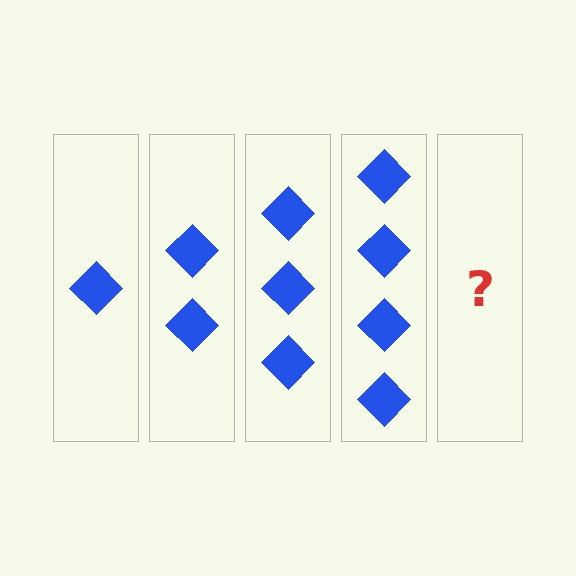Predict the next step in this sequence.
The next step is 5 diamonds.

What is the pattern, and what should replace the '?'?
The pattern is that each step adds one more diamond. The '?' should be 5 diamonds.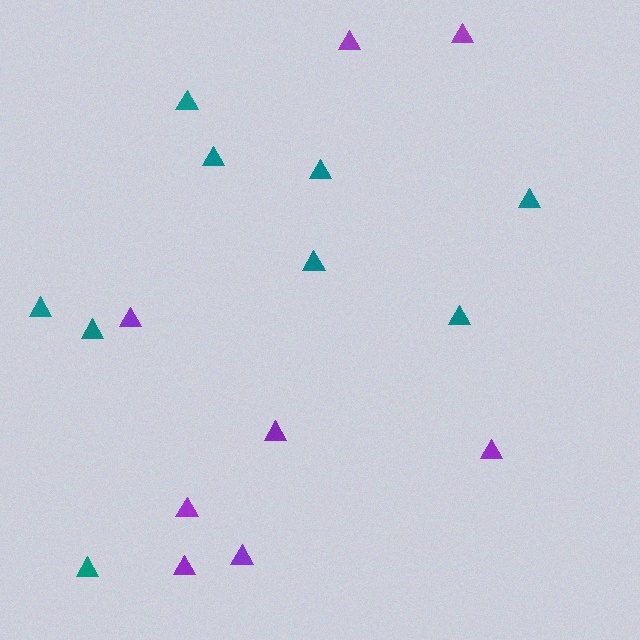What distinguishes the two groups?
There are 2 groups: one group of purple triangles (8) and one group of teal triangles (9).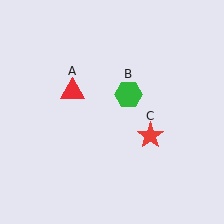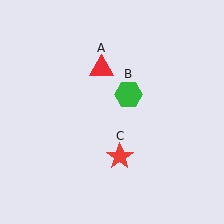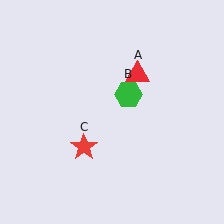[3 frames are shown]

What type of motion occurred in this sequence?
The red triangle (object A), red star (object C) rotated clockwise around the center of the scene.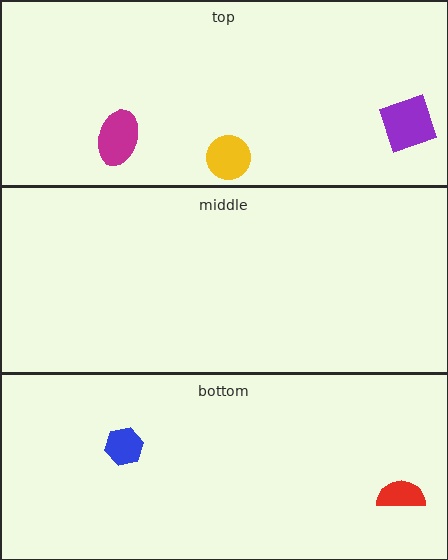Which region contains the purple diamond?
The top region.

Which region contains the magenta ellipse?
The top region.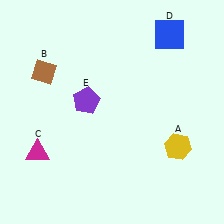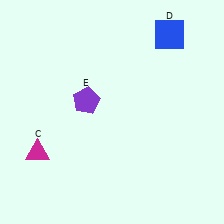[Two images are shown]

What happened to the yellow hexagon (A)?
The yellow hexagon (A) was removed in Image 2. It was in the bottom-right area of Image 1.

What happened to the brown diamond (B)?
The brown diamond (B) was removed in Image 2. It was in the top-left area of Image 1.